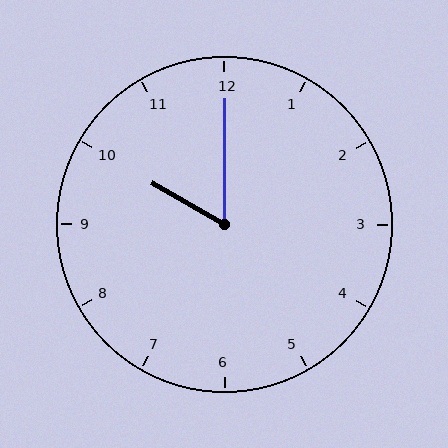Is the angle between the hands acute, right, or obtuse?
It is acute.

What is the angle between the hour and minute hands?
Approximately 60 degrees.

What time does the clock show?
10:00.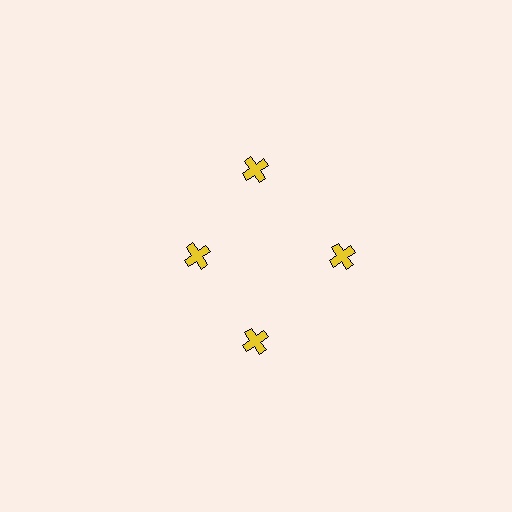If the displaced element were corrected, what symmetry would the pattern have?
It would have 4-fold rotational symmetry — the pattern would map onto itself every 90 degrees.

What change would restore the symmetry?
The symmetry would be restored by moving it outward, back onto the ring so that all 4 crosses sit at equal angles and equal distance from the center.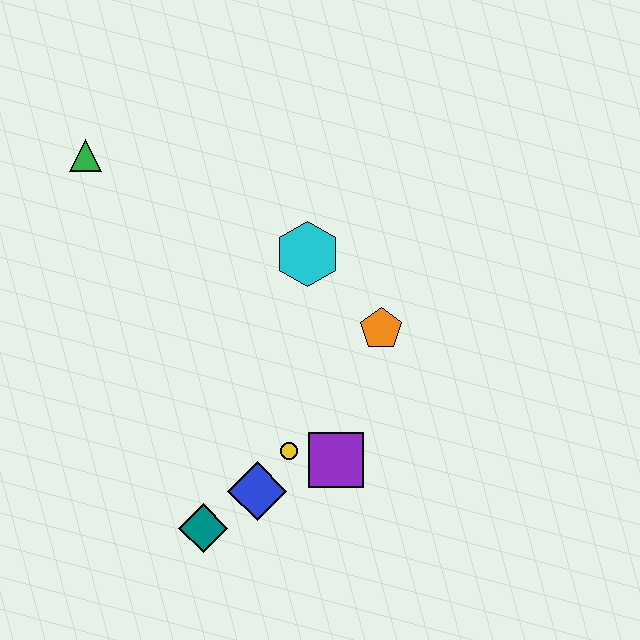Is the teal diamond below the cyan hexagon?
Yes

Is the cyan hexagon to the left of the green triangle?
No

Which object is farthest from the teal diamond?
The green triangle is farthest from the teal diamond.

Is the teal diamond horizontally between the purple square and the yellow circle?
No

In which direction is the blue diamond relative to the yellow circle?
The blue diamond is below the yellow circle.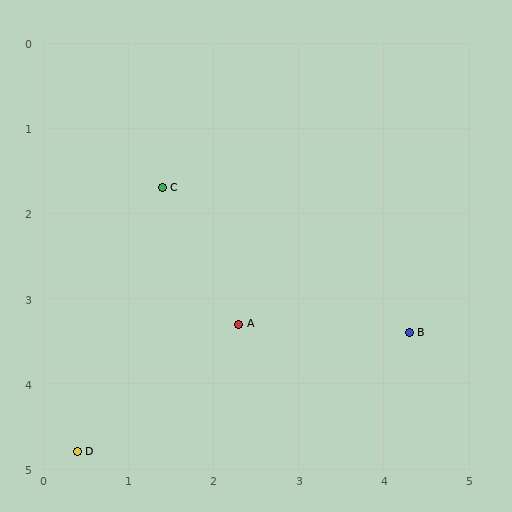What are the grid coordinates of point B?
Point B is at approximately (4.3, 3.4).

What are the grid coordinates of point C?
Point C is at approximately (1.4, 1.7).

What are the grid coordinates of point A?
Point A is at approximately (2.3, 3.3).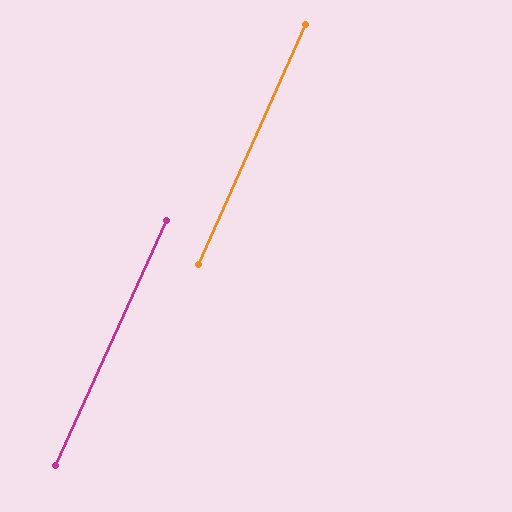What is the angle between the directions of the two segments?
Approximately 0 degrees.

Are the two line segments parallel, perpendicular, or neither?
Parallel — their directions differ by only 0.4°.